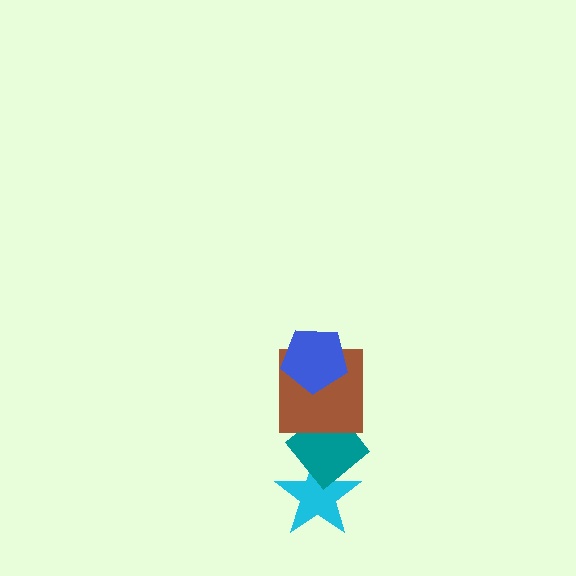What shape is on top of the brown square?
The blue pentagon is on top of the brown square.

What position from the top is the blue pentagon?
The blue pentagon is 1st from the top.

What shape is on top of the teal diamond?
The brown square is on top of the teal diamond.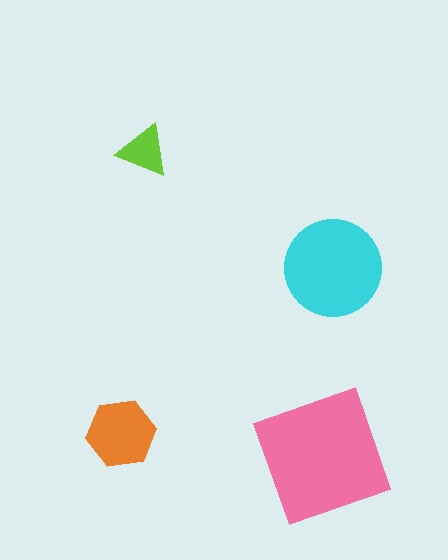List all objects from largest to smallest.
The pink square, the cyan circle, the orange hexagon, the lime triangle.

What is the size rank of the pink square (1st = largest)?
1st.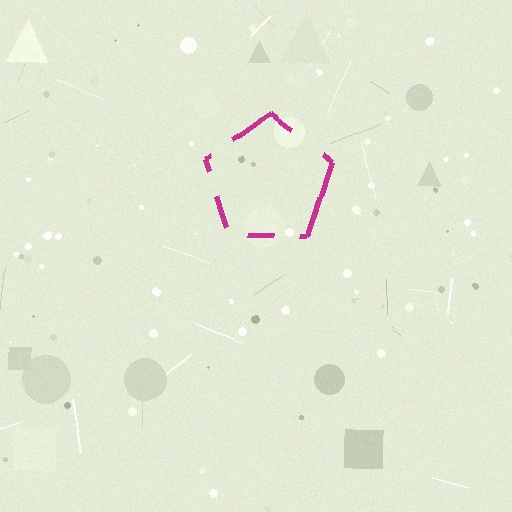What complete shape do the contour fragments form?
The contour fragments form a pentagon.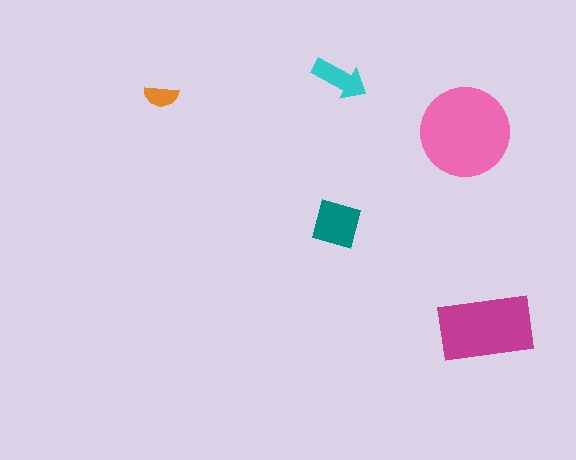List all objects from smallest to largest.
The orange semicircle, the cyan arrow, the teal diamond, the magenta rectangle, the pink circle.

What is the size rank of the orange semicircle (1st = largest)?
5th.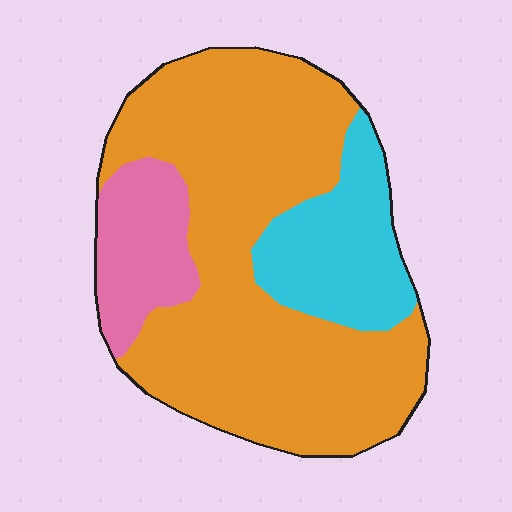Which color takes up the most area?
Orange, at roughly 65%.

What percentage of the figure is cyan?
Cyan takes up about one fifth (1/5) of the figure.